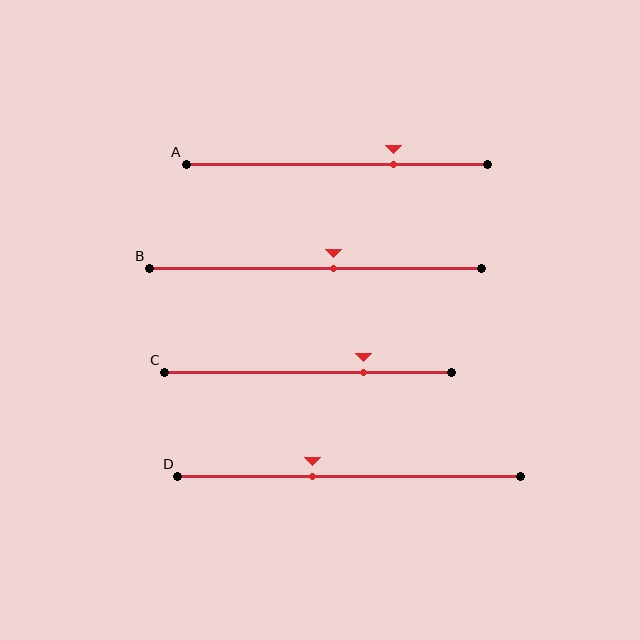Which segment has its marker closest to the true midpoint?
Segment B has its marker closest to the true midpoint.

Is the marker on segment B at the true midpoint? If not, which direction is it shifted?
No, the marker on segment B is shifted to the right by about 5% of the segment length.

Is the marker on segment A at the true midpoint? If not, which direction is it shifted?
No, the marker on segment A is shifted to the right by about 19% of the segment length.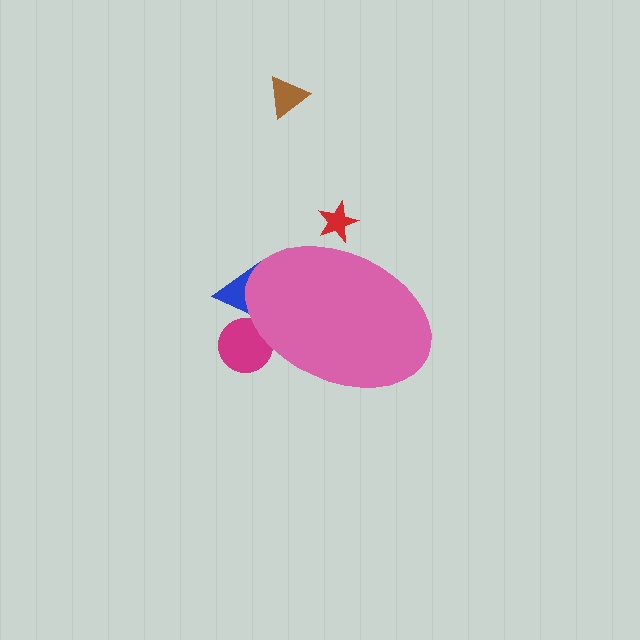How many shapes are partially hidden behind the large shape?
3 shapes are partially hidden.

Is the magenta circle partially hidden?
Yes, the magenta circle is partially hidden behind the pink ellipse.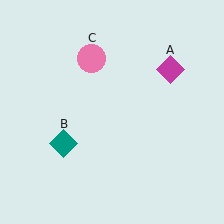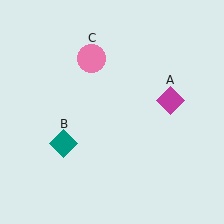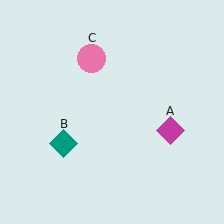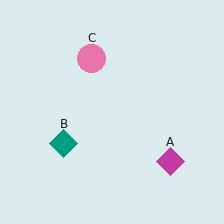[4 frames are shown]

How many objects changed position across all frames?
1 object changed position: magenta diamond (object A).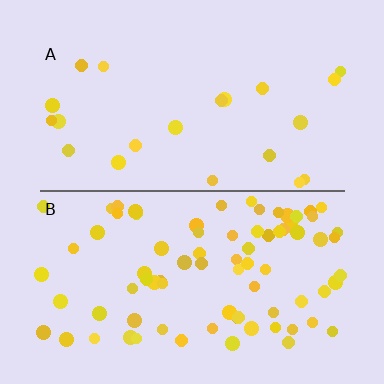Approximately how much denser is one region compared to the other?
Approximately 3.7× — region B over region A.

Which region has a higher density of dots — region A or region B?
B (the bottom).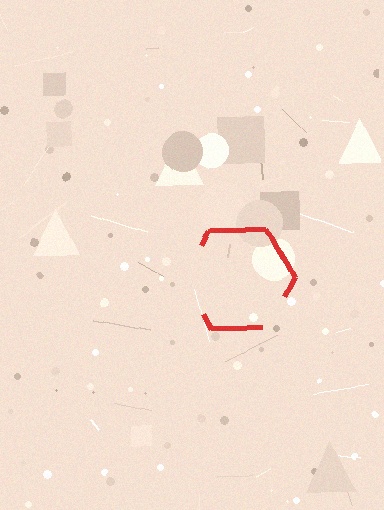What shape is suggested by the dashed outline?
The dashed outline suggests a hexagon.